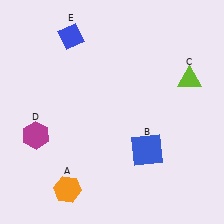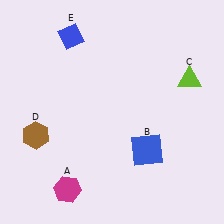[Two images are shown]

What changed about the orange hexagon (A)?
In Image 1, A is orange. In Image 2, it changed to magenta.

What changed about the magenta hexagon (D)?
In Image 1, D is magenta. In Image 2, it changed to brown.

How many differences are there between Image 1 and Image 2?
There are 2 differences between the two images.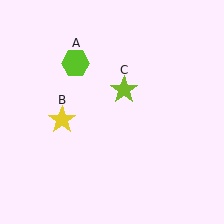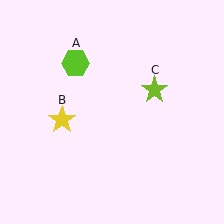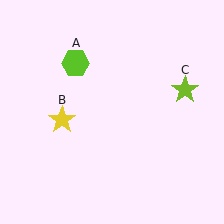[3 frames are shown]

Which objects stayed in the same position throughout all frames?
Lime hexagon (object A) and yellow star (object B) remained stationary.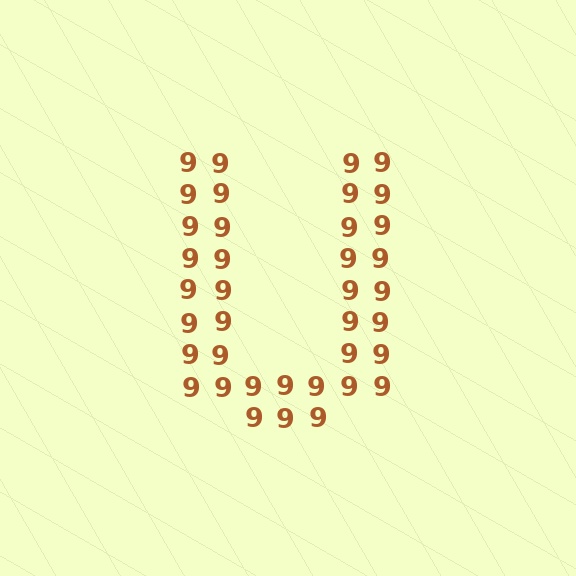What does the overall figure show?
The overall figure shows the letter U.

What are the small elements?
The small elements are digit 9's.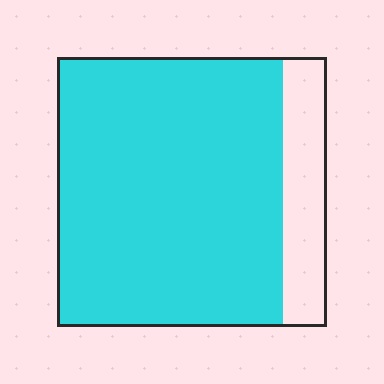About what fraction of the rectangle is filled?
About five sixths (5/6).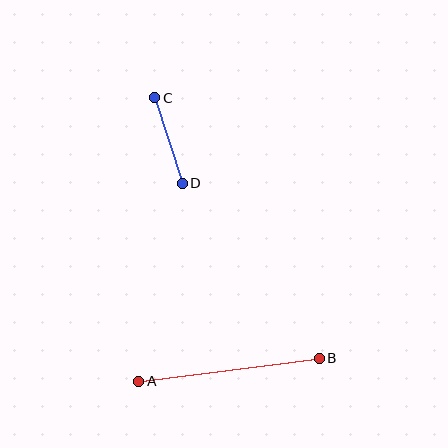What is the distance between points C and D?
The distance is approximately 90 pixels.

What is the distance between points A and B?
The distance is approximately 182 pixels.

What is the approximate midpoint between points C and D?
The midpoint is at approximately (169, 140) pixels.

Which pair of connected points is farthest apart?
Points A and B are farthest apart.